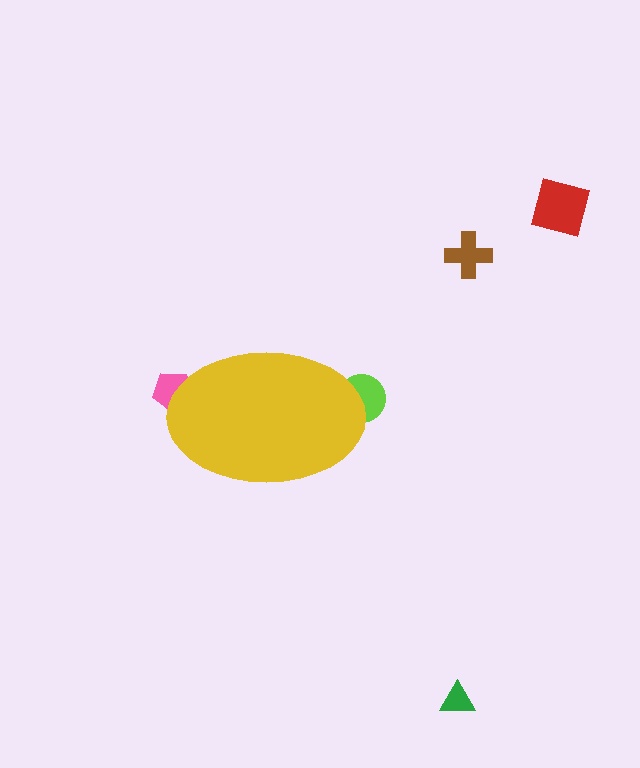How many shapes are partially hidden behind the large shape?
2 shapes are partially hidden.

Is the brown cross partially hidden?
No, the brown cross is fully visible.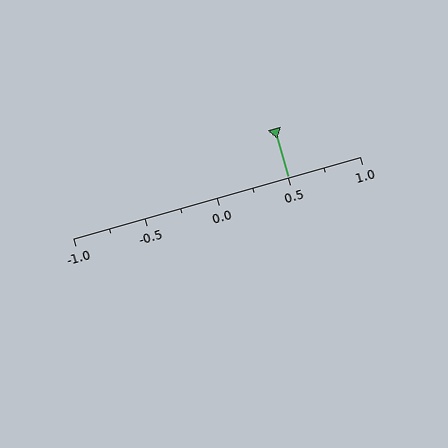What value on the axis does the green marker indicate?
The marker indicates approximately 0.5.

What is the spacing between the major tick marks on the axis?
The major ticks are spaced 0.5 apart.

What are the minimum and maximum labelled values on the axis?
The axis runs from -1.0 to 1.0.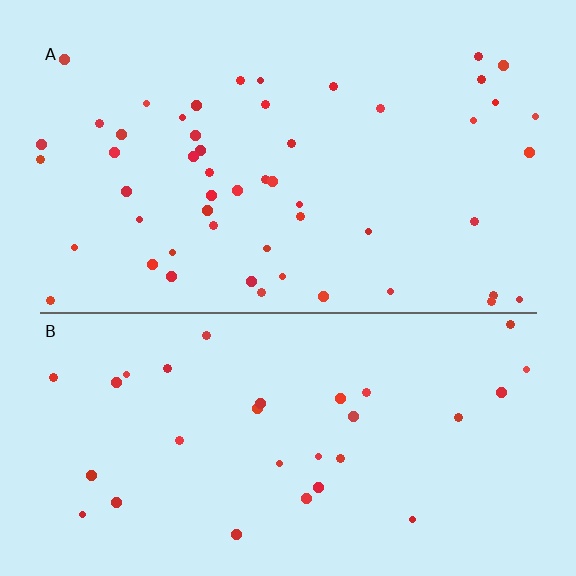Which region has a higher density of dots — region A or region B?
A (the top).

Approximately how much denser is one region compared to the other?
Approximately 1.7× — region A over region B.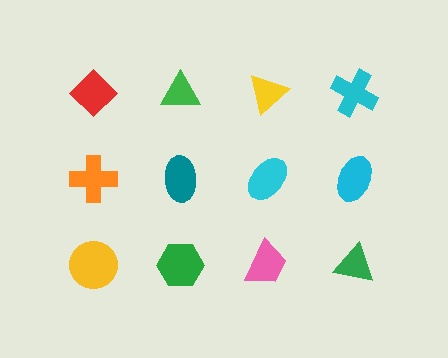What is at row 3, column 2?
A green hexagon.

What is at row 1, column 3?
A yellow triangle.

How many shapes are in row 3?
4 shapes.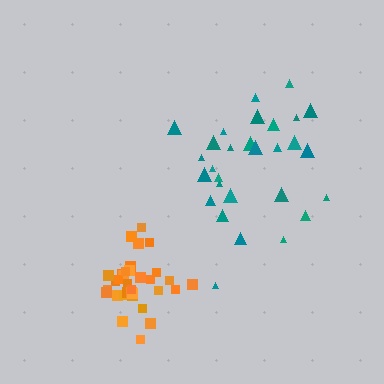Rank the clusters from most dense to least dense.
orange, teal.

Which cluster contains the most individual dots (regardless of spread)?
Orange (33).